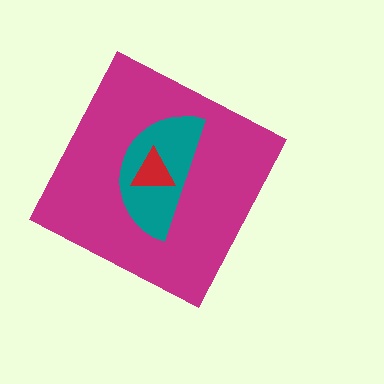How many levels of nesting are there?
3.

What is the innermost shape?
The red triangle.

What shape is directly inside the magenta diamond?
The teal semicircle.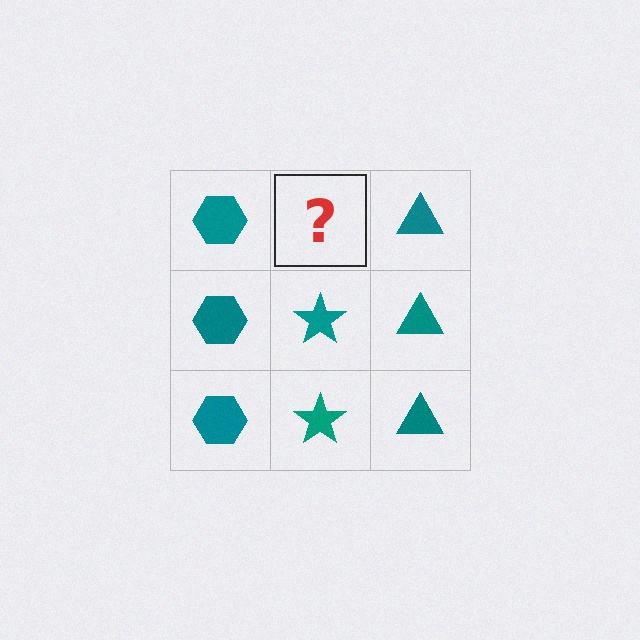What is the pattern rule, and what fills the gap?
The rule is that each column has a consistent shape. The gap should be filled with a teal star.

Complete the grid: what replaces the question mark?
The question mark should be replaced with a teal star.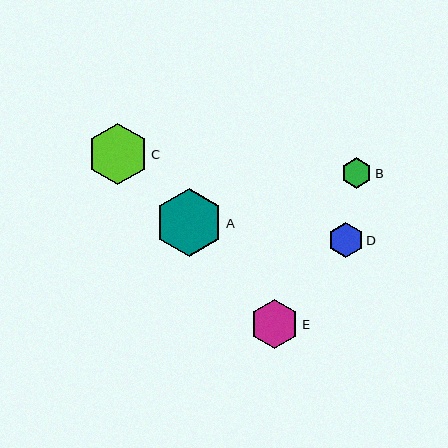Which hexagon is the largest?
Hexagon A is the largest with a size of approximately 68 pixels.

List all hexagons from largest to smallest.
From largest to smallest: A, C, E, D, B.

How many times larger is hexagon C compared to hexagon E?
Hexagon C is approximately 1.3 times the size of hexagon E.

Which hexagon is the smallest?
Hexagon B is the smallest with a size of approximately 31 pixels.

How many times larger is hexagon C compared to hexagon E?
Hexagon C is approximately 1.3 times the size of hexagon E.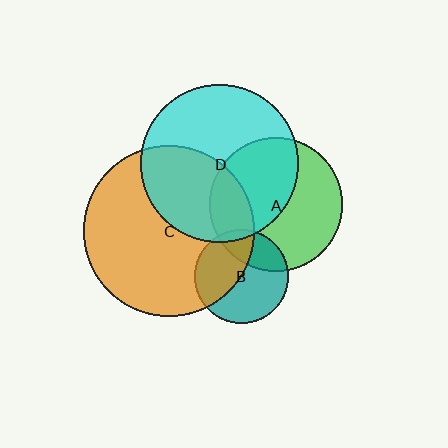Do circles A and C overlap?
Yes.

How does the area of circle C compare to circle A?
Approximately 1.6 times.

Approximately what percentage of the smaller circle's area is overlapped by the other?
Approximately 20%.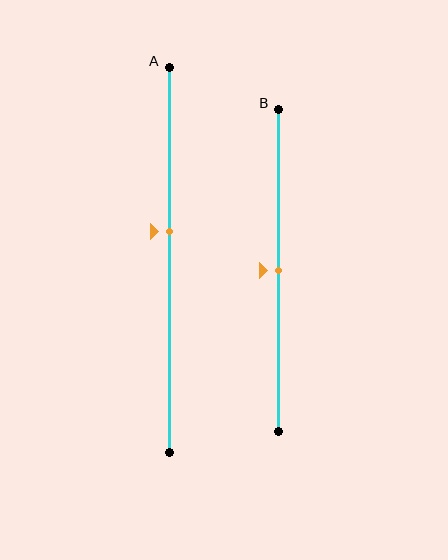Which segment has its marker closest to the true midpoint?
Segment B has its marker closest to the true midpoint.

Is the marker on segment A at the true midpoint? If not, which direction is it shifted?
No, the marker on segment A is shifted upward by about 7% of the segment length.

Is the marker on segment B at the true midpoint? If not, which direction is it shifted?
Yes, the marker on segment B is at the true midpoint.